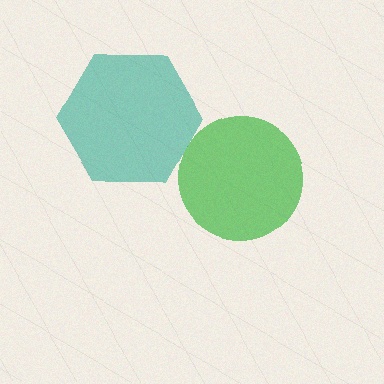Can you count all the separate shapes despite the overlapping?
Yes, there are 2 separate shapes.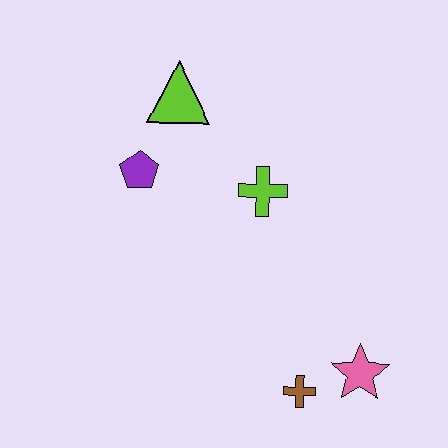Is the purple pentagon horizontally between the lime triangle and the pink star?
No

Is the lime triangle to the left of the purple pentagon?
No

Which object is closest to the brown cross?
The pink star is closest to the brown cross.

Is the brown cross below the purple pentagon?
Yes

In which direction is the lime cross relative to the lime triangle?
The lime cross is below the lime triangle.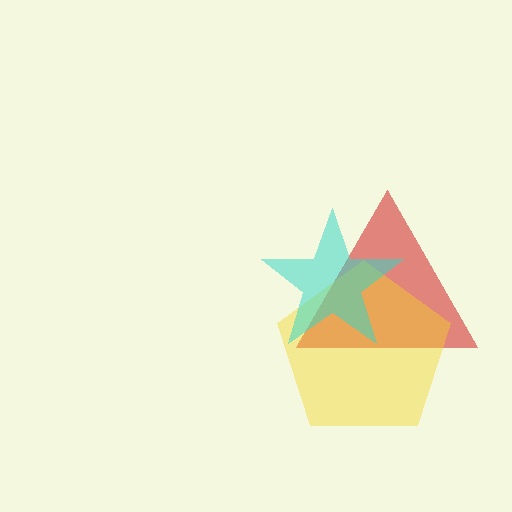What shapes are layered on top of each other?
The layered shapes are: a red triangle, a yellow pentagon, a cyan star.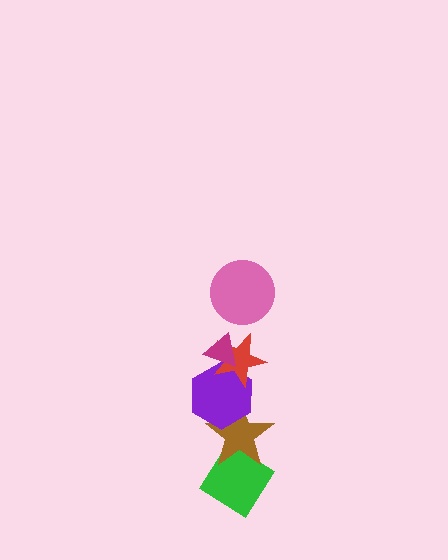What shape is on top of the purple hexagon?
The red star is on top of the purple hexagon.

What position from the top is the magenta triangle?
The magenta triangle is 1st from the top.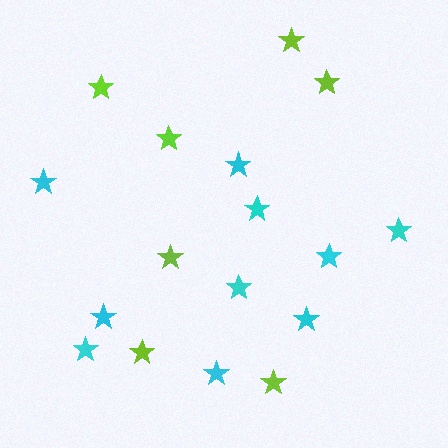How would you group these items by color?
There are 2 groups: one group of lime stars (7) and one group of cyan stars (10).